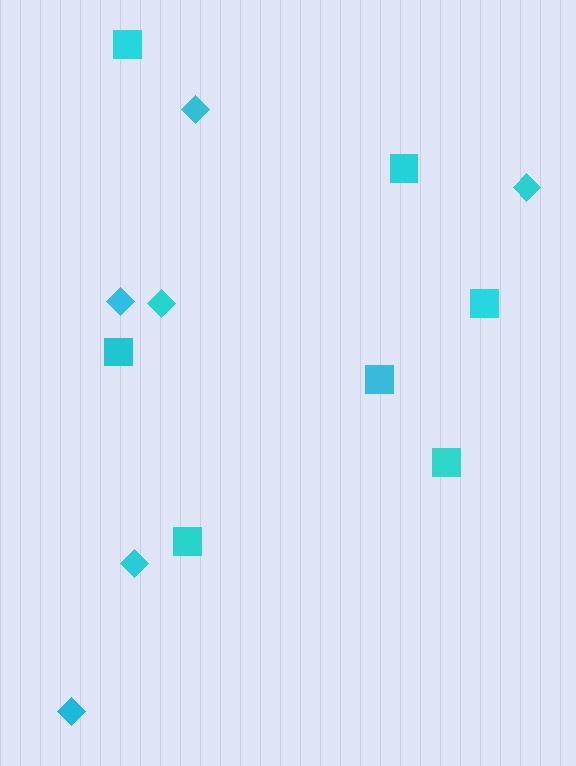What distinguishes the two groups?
There are 2 groups: one group of diamonds (6) and one group of squares (7).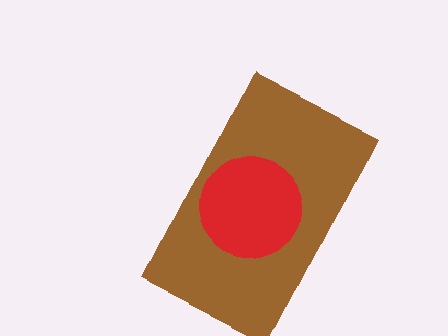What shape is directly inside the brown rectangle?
The red circle.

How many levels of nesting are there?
2.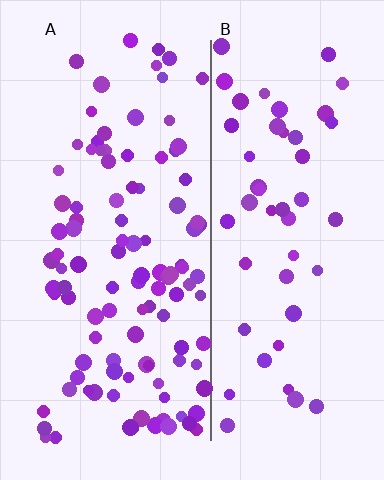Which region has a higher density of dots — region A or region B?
A (the left).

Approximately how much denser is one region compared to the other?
Approximately 2.2× — region A over region B.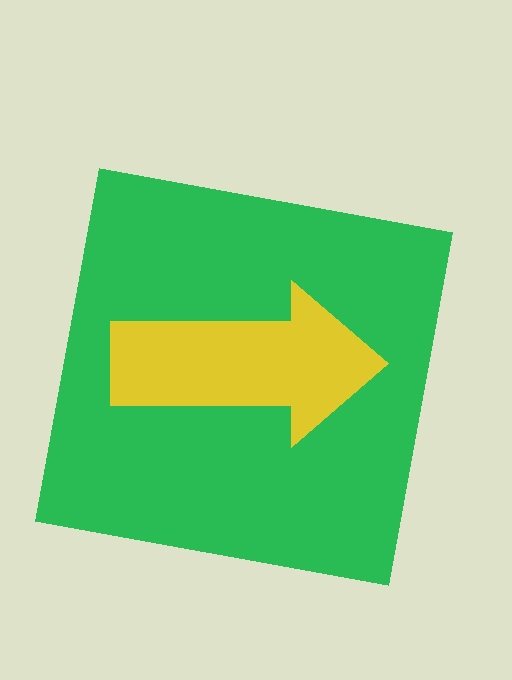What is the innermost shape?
The yellow arrow.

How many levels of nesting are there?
2.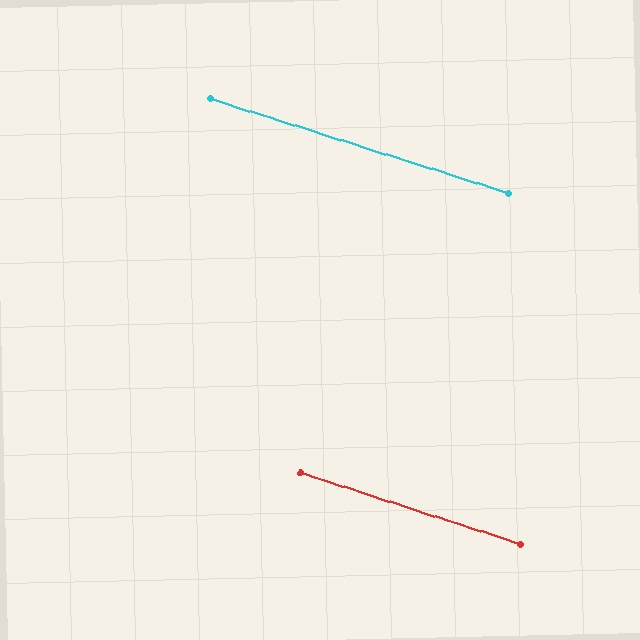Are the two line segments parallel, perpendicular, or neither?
Parallel — their directions differ by only 0.3°.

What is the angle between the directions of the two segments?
Approximately 0 degrees.